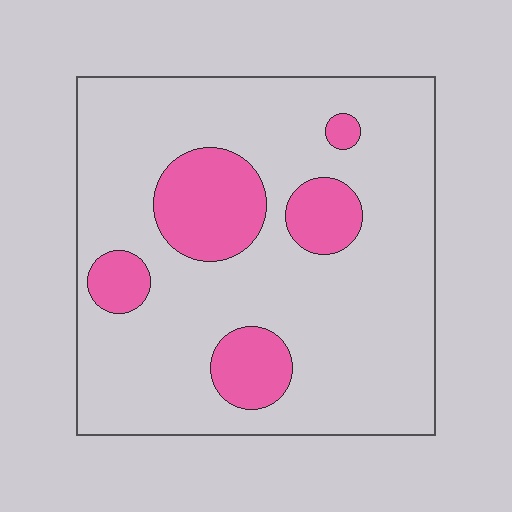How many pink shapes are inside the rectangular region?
5.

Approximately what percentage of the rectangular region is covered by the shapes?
Approximately 20%.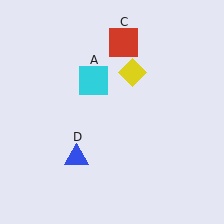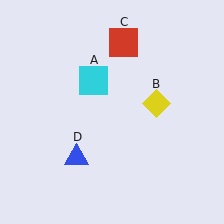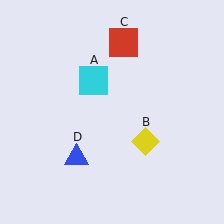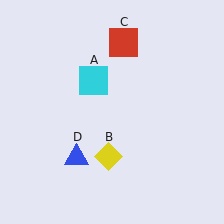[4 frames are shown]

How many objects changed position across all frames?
1 object changed position: yellow diamond (object B).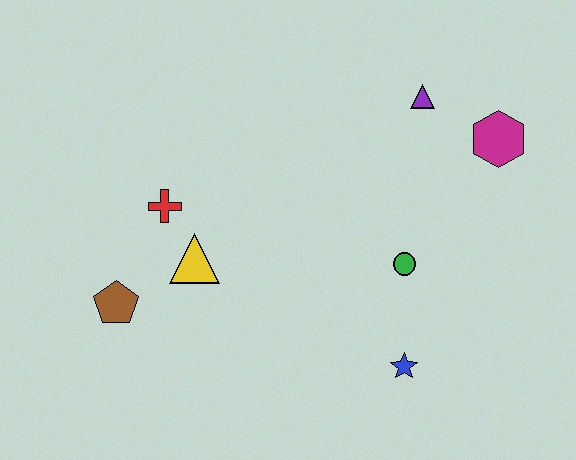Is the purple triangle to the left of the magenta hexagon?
Yes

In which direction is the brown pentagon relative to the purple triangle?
The brown pentagon is to the left of the purple triangle.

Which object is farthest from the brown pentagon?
The magenta hexagon is farthest from the brown pentagon.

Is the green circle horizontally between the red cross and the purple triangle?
Yes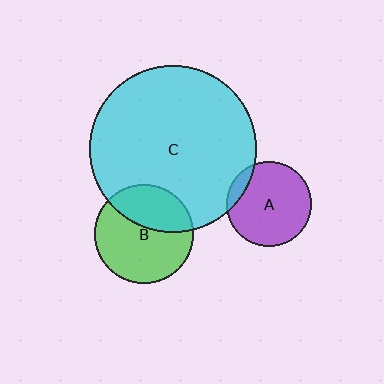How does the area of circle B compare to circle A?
Approximately 1.4 times.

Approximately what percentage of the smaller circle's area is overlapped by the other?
Approximately 10%.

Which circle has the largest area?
Circle C (cyan).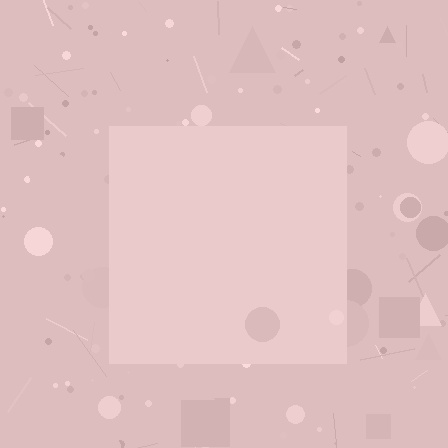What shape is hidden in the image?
A square is hidden in the image.